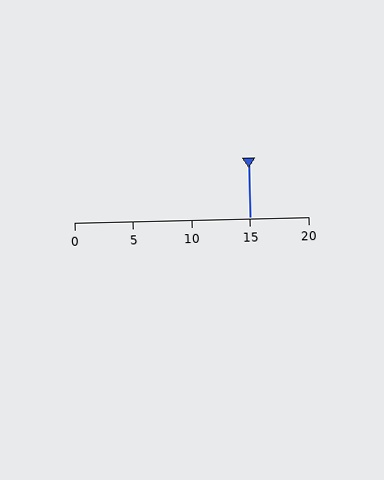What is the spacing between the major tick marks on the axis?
The major ticks are spaced 5 apart.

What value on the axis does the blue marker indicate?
The marker indicates approximately 15.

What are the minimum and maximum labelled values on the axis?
The axis runs from 0 to 20.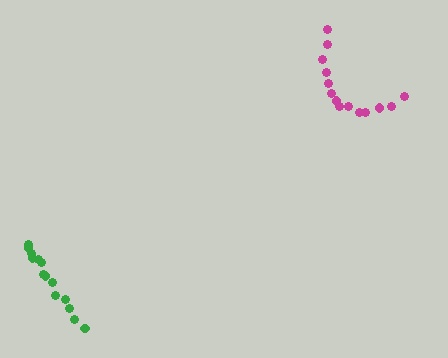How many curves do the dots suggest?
There are 2 distinct paths.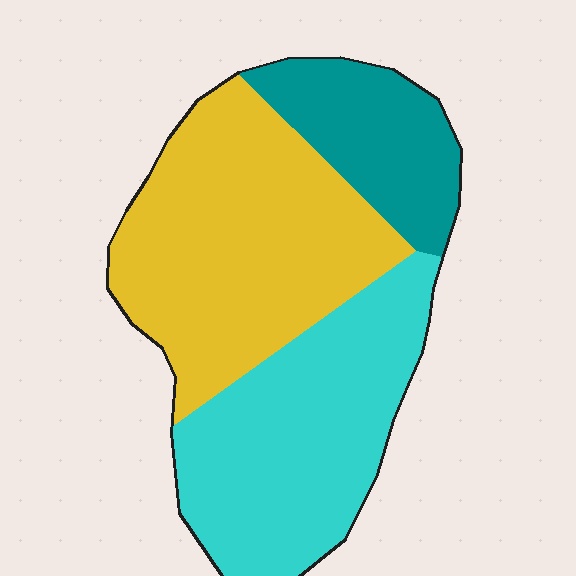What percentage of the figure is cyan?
Cyan takes up about three eighths (3/8) of the figure.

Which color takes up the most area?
Yellow, at roughly 45%.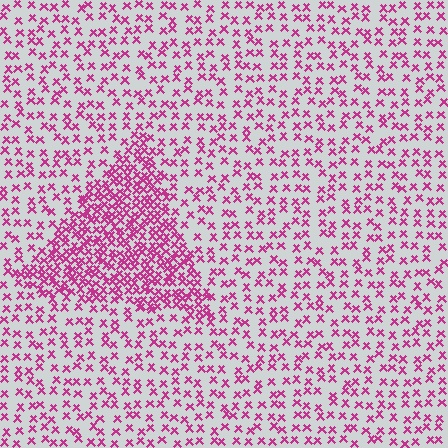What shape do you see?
I see a triangle.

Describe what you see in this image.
The image contains small magenta elements arranged at two different densities. A triangle-shaped region is visible where the elements are more densely packed than the surrounding area.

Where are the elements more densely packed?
The elements are more densely packed inside the triangle boundary.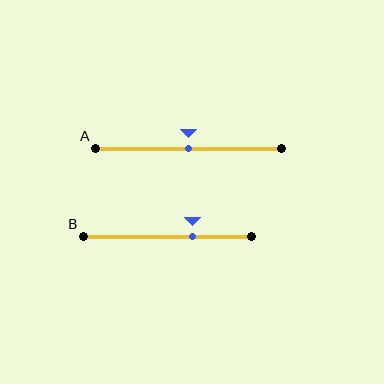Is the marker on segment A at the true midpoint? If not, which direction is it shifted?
Yes, the marker on segment A is at the true midpoint.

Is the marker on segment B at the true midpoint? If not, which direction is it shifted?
No, the marker on segment B is shifted to the right by about 15% of the segment length.